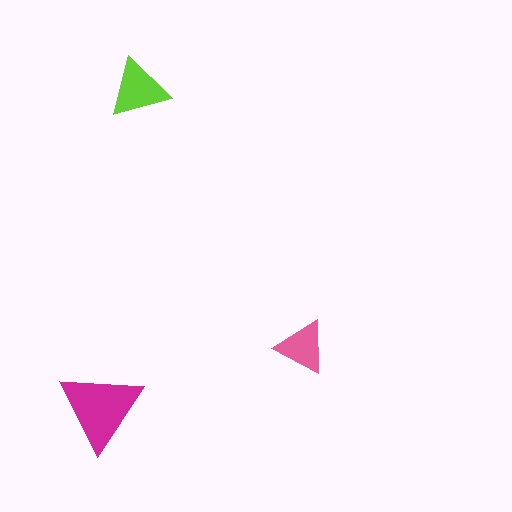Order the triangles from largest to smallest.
the magenta one, the lime one, the pink one.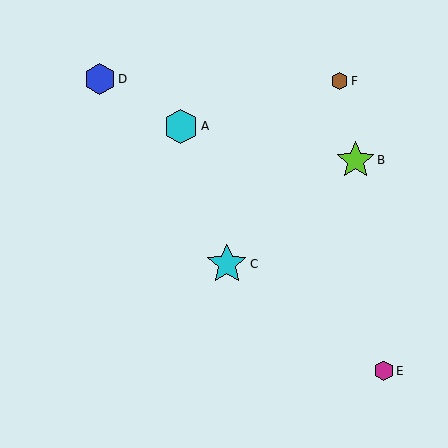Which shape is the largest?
The cyan star (labeled C) is the largest.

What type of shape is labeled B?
Shape B is a lime star.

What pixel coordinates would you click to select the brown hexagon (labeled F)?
Click at (340, 81) to select the brown hexagon F.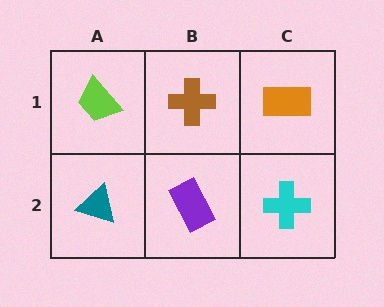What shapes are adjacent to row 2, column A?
A lime trapezoid (row 1, column A), a purple rectangle (row 2, column B).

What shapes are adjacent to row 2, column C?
An orange rectangle (row 1, column C), a purple rectangle (row 2, column B).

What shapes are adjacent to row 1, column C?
A cyan cross (row 2, column C), a brown cross (row 1, column B).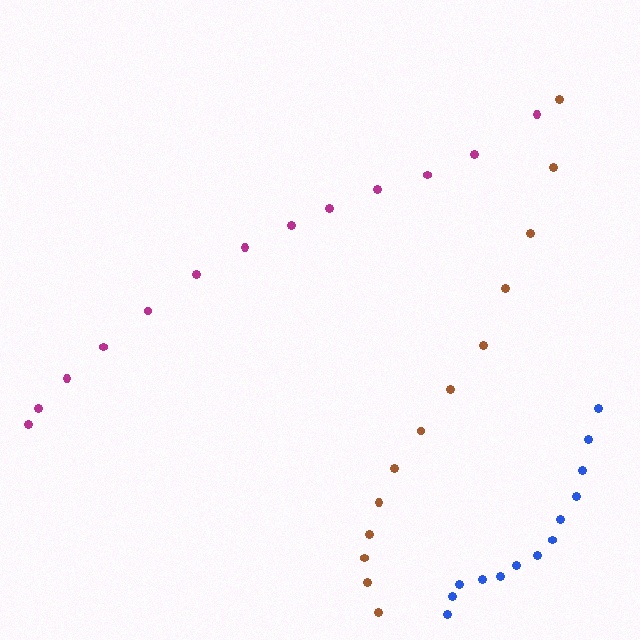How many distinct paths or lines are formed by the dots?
There are 3 distinct paths.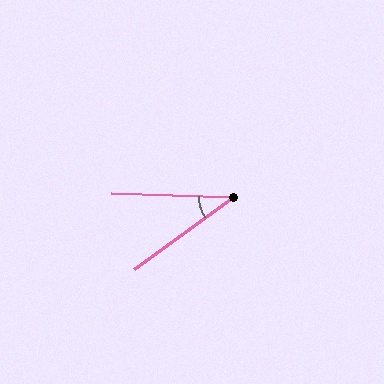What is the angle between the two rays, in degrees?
Approximately 38 degrees.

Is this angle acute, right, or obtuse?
It is acute.